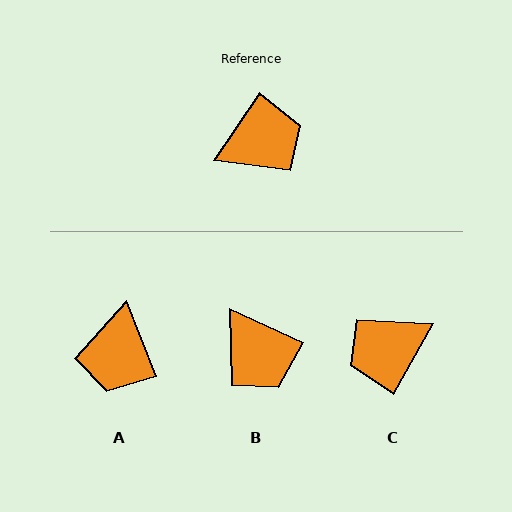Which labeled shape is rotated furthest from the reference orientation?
C, about 176 degrees away.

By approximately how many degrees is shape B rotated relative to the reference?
Approximately 81 degrees clockwise.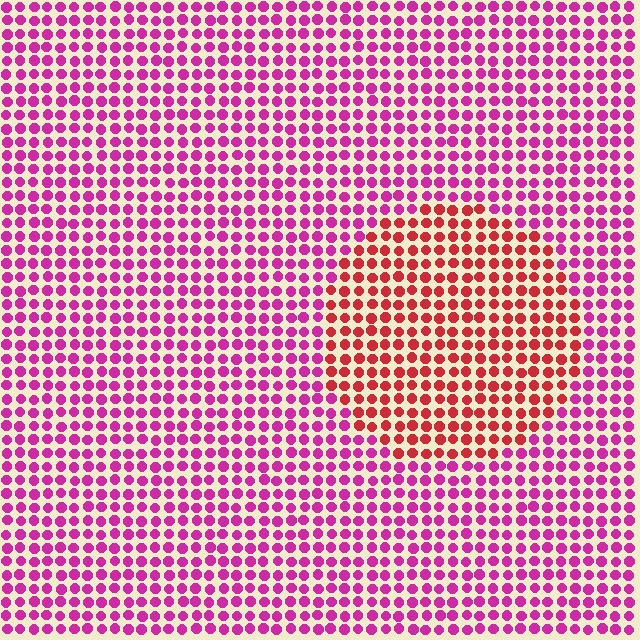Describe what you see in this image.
The image is filled with small magenta elements in a uniform arrangement. A circle-shaped region is visible where the elements are tinted to a slightly different hue, forming a subtle color boundary.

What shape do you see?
I see a circle.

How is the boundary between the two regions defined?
The boundary is defined purely by a slight shift in hue (about 40 degrees). Spacing, size, and orientation are identical on both sides.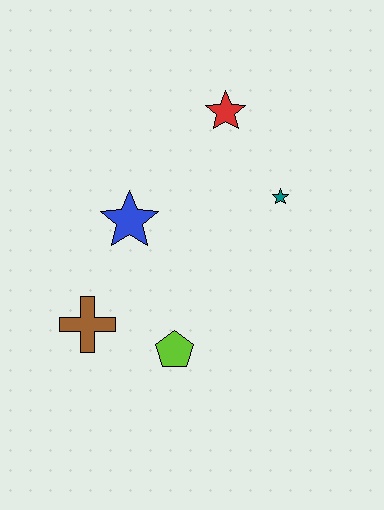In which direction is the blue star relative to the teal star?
The blue star is to the left of the teal star.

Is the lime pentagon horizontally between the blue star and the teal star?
Yes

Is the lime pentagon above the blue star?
No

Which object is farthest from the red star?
The brown cross is farthest from the red star.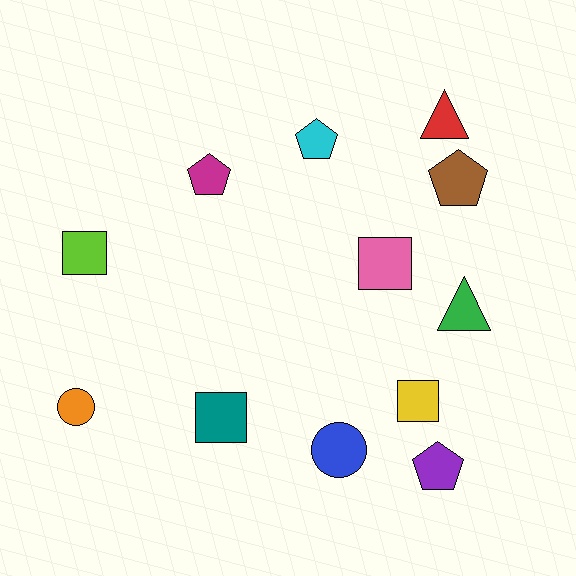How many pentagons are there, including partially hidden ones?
There are 4 pentagons.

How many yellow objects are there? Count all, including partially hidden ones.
There is 1 yellow object.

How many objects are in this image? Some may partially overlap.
There are 12 objects.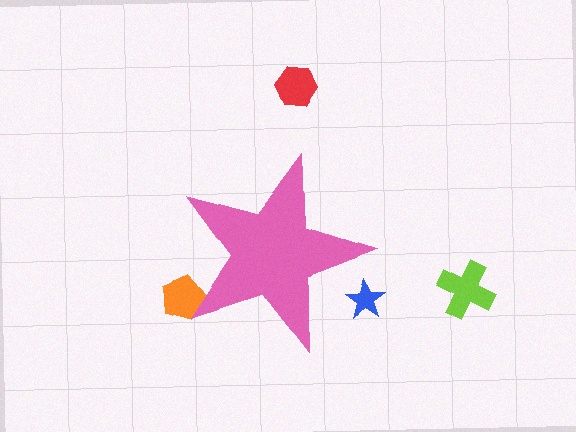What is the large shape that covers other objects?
A pink star.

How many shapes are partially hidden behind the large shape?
2 shapes are partially hidden.